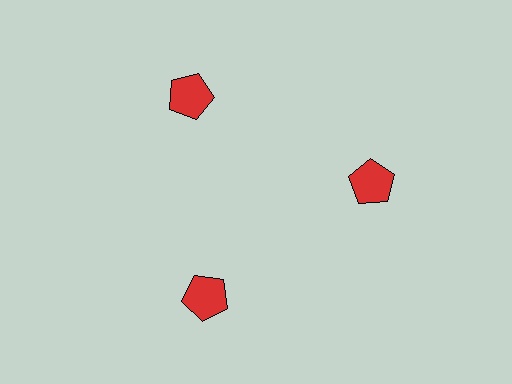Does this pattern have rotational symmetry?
Yes, this pattern has 3-fold rotational symmetry. It looks the same after rotating 120 degrees around the center.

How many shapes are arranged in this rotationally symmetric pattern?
There are 3 shapes, arranged in 3 groups of 1.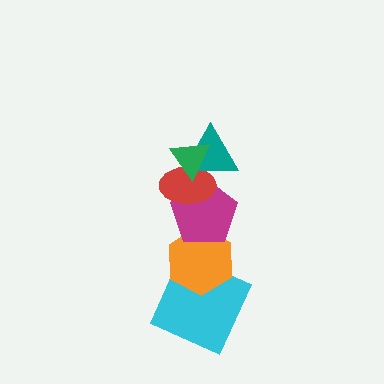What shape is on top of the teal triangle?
The green triangle is on top of the teal triangle.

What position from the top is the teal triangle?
The teal triangle is 2nd from the top.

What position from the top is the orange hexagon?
The orange hexagon is 5th from the top.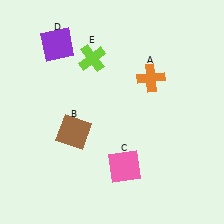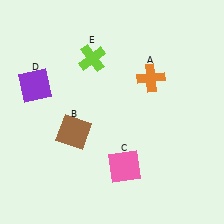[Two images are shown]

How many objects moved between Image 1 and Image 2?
1 object moved between the two images.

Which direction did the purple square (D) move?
The purple square (D) moved down.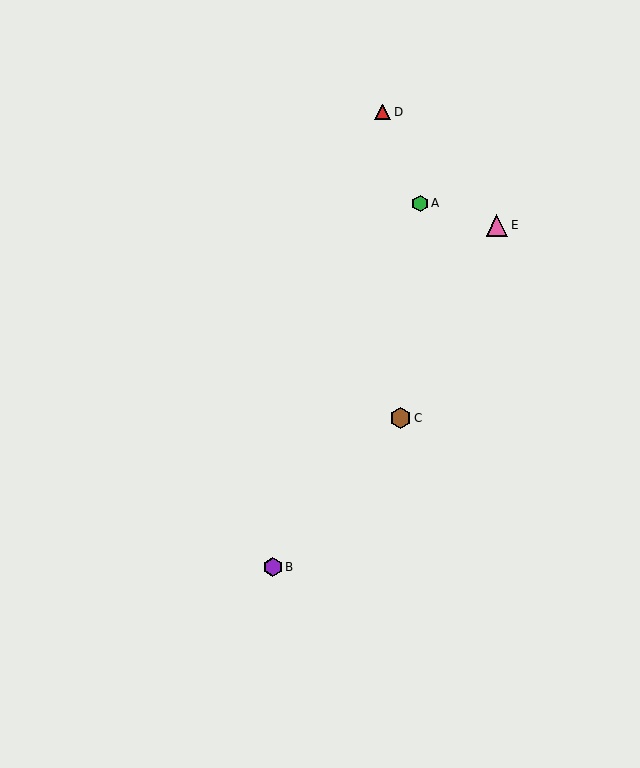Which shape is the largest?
The pink triangle (labeled E) is the largest.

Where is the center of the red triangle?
The center of the red triangle is at (383, 112).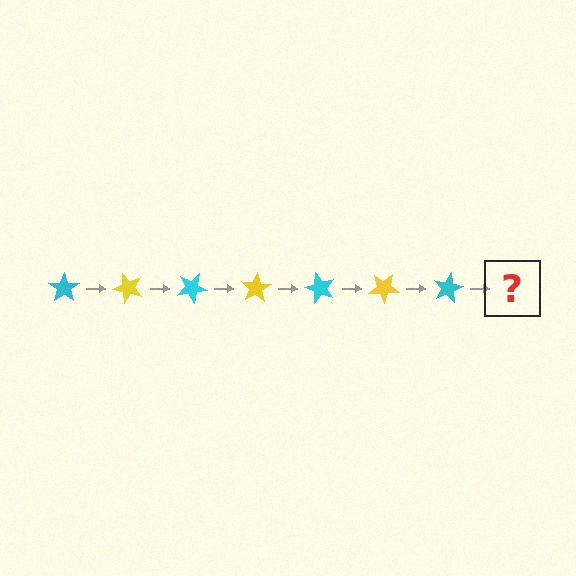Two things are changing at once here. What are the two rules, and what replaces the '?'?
The two rules are that it rotates 50 degrees each step and the color cycles through cyan and yellow. The '?' should be a yellow star, rotated 350 degrees from the start.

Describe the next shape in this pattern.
It should be a yellow star, rotated 350 degrees from the start.